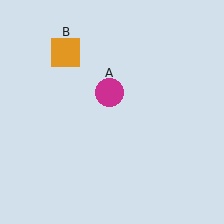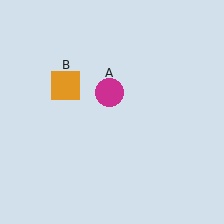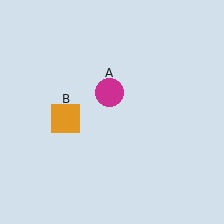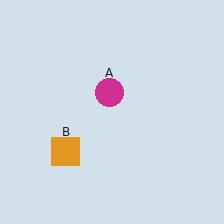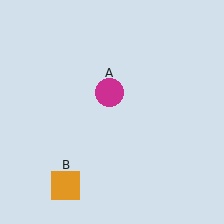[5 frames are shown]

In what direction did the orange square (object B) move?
The orange square (object B) moved down.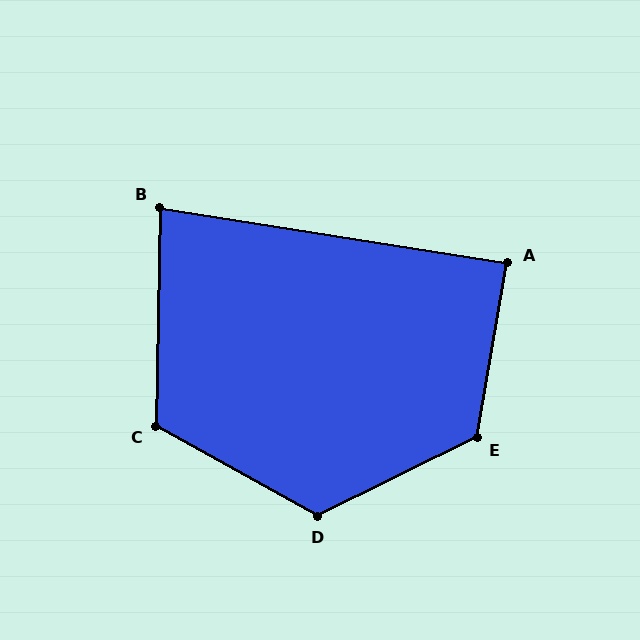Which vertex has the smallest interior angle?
B, at approximately 82 degrees.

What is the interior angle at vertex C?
Approximately 118 degrees (obtuse).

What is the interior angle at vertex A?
Approximately 89 degrees (approximately right).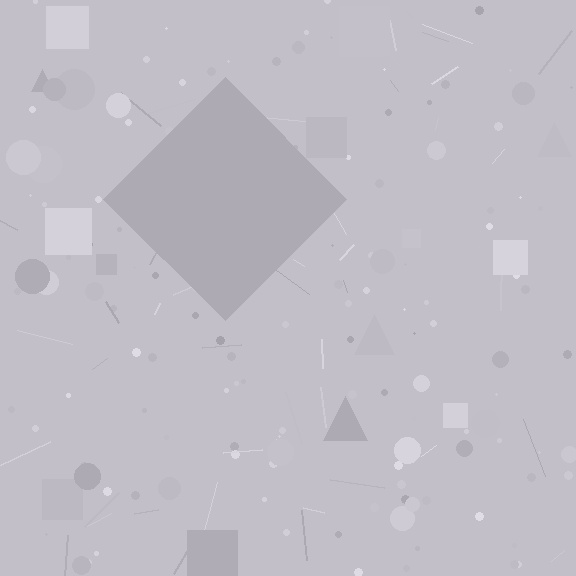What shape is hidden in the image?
A diamond is hidden in the image.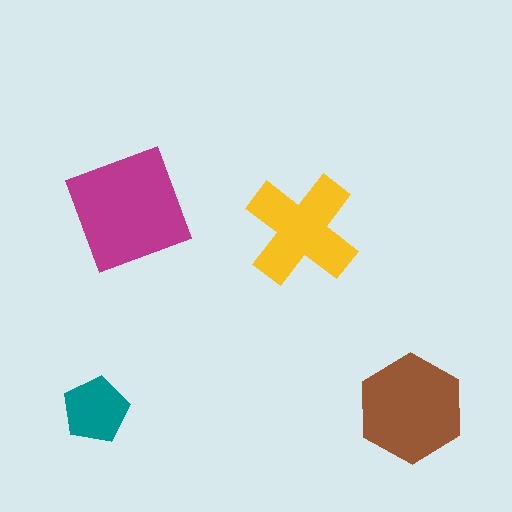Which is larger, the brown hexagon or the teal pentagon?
The brown hexagon.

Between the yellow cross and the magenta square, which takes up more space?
The magenta square.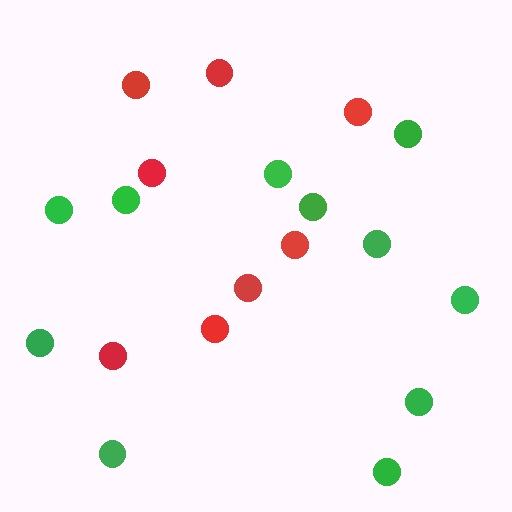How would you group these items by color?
There are 2 groups: one group of red circles (8) and one group of green circles (11).